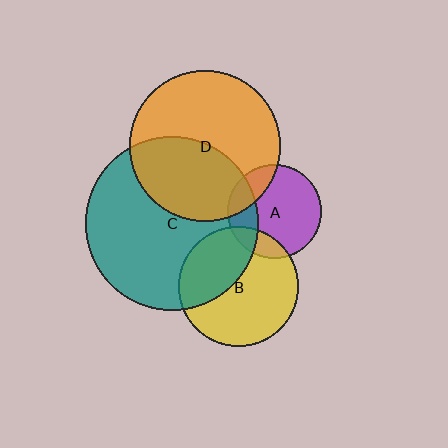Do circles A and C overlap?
Yes.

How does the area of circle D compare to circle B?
Approximately 1.6 times.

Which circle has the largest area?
Circle C (teal).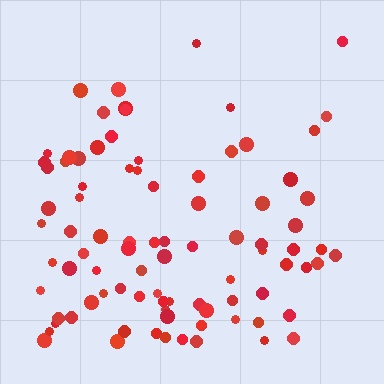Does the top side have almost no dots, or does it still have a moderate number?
Still a moderate number, just noticeably fewer than the bottom.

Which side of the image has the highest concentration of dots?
The bottom.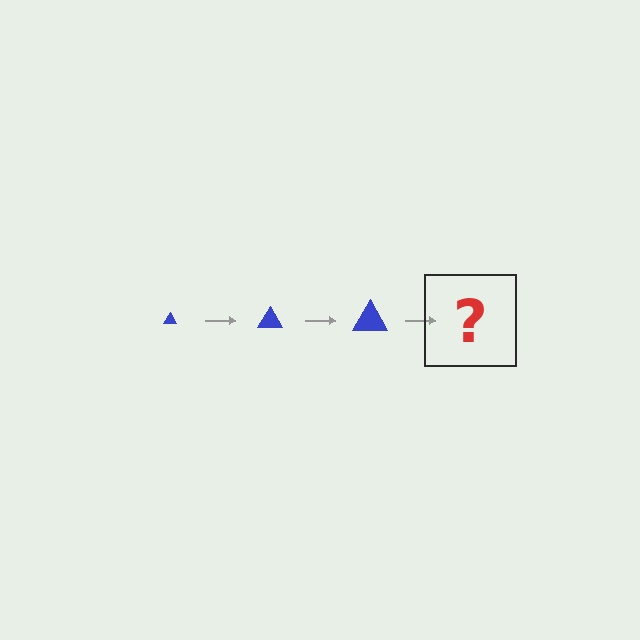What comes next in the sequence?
The next element should be a blue triangle, larger than the previous one.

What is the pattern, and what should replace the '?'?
The pattern is that the triangle gets progressively larger each step. The '?' should be a blue triangle, larger than the previous one.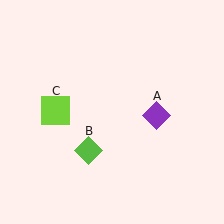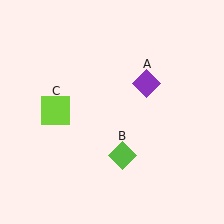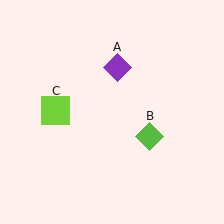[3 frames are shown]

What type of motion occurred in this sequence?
The purple diamond (object A), lime diamond (object B) rotated counterclockwise around the center of the scene.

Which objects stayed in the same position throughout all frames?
Lime square (object C) remained stationary.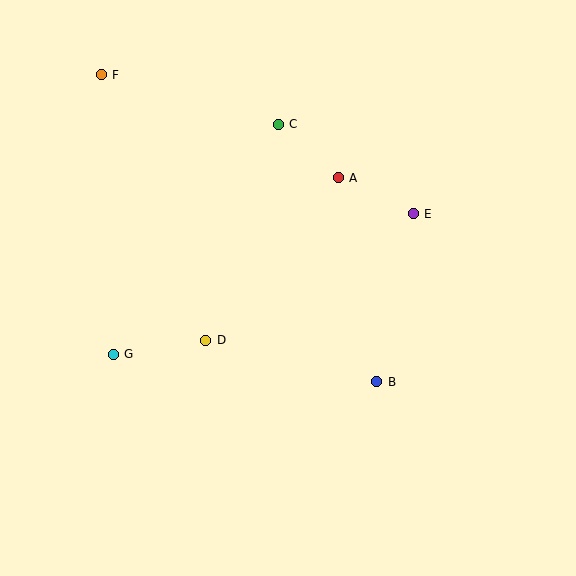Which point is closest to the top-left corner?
Point F is closest to the top-left corner.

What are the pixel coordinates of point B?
Point B is at (377, 382).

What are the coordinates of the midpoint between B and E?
The midpoint between B and E is at (395, 298).